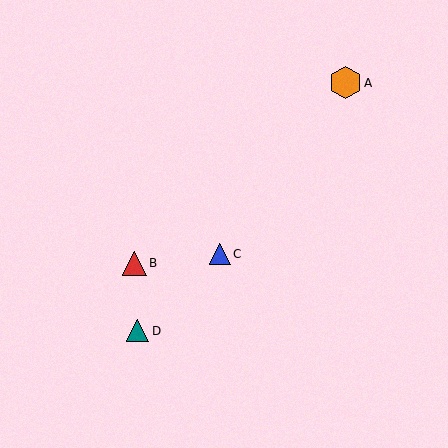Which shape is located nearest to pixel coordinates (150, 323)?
The teal triangle (labeled D) at (138, 331) is nearest to that location.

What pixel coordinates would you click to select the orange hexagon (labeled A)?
Click at (345, 83) to select the orange hexagon A.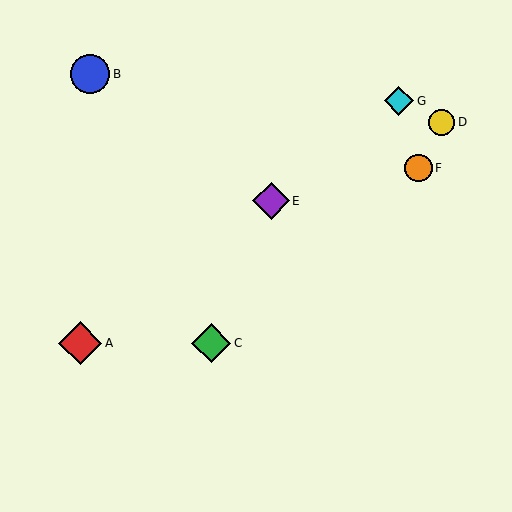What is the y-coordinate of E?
Object E is at y≈201.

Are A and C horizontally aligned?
Yes, both are at y≈343.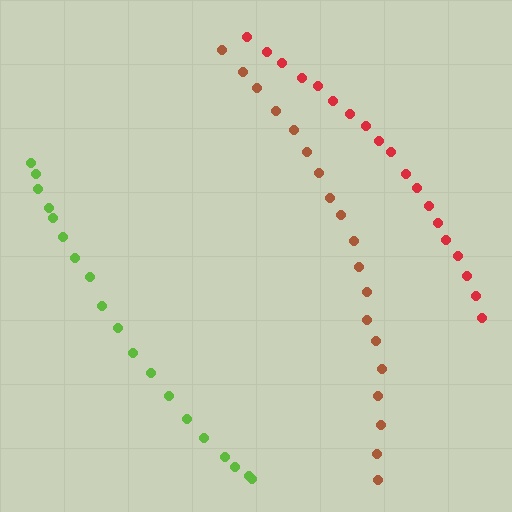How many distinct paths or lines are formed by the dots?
There are 3 distinct paths.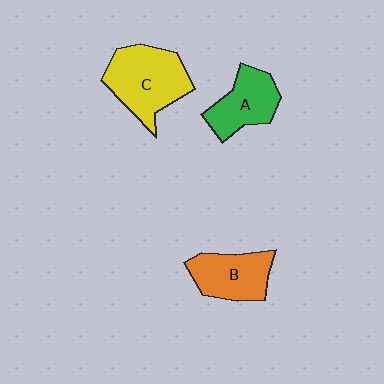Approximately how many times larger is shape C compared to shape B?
Approximately 1.4 times.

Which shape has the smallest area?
Shape A (green).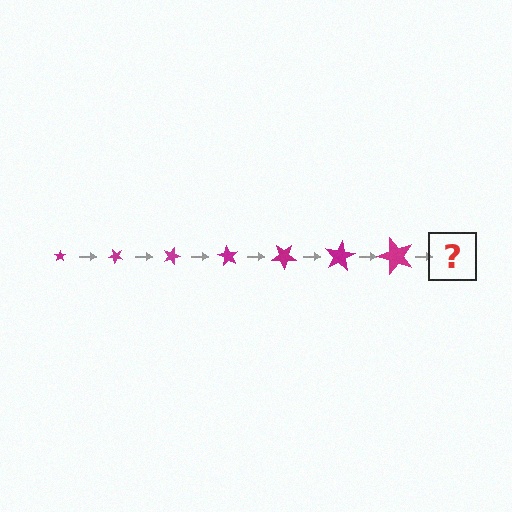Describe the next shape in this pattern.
It should be a star, larger than the previous one and rotated 315 degrees from the start.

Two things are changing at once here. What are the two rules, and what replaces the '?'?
The two rules are that the star grows larger each step and it rotates 45 degrees each step. The '?' should be a star, larger than the previous one and rotated 315 degrees from the start.